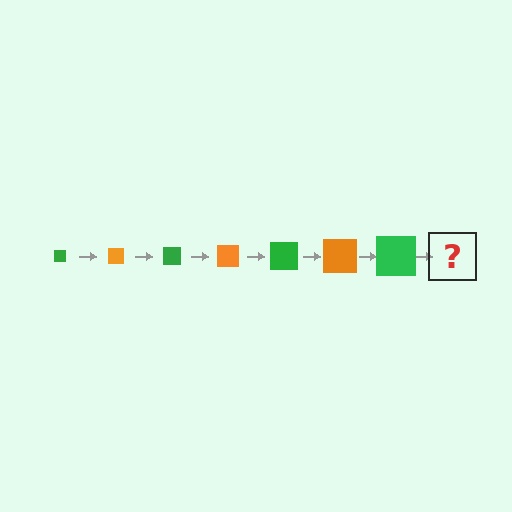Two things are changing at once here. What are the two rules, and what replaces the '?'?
The two rules are that the square grows larger each step and the color cycles through green and orange. The '?' should be an orange square, larger than the previous one.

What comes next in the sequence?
The next element should be an orange square, larger than the previous one.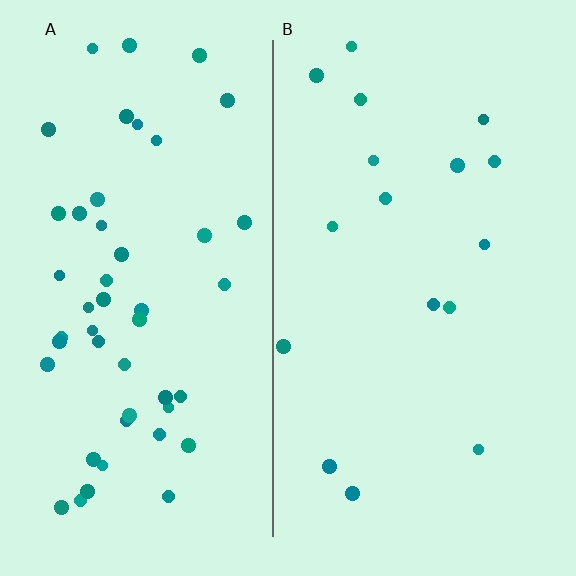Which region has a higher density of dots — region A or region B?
A (the left).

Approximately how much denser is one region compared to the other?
Approximately 2.9× — region A over region B.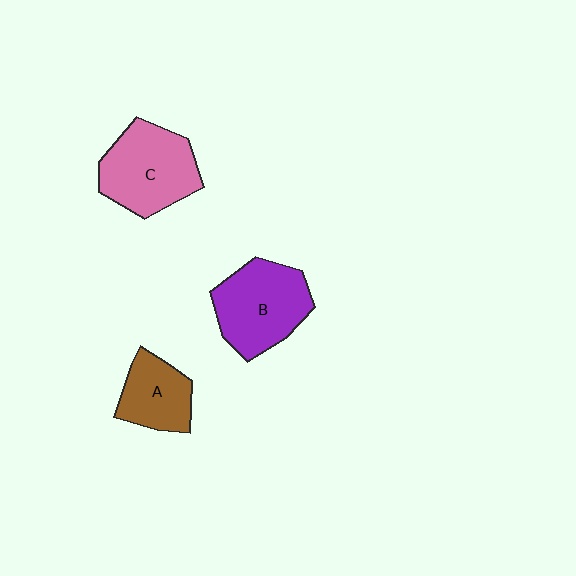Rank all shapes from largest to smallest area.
From largest to smallest: C (pink), B (purple), A (brown).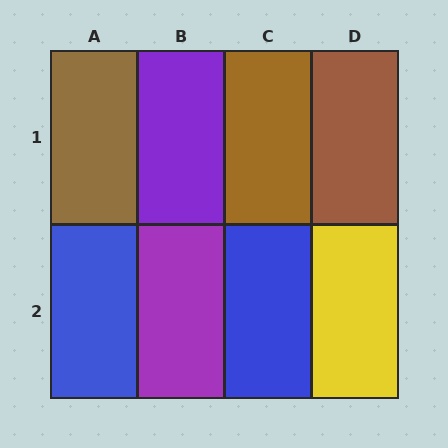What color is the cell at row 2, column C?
Blue.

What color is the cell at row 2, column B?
Purple.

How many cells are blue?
2 cells are blue.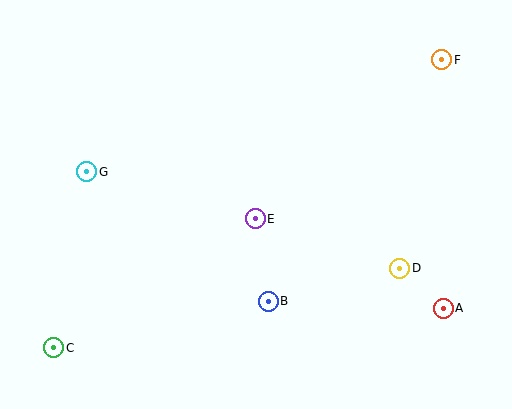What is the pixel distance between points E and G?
The distance between E and G is 175 pixels.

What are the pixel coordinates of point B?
Point B is at (268, 301).